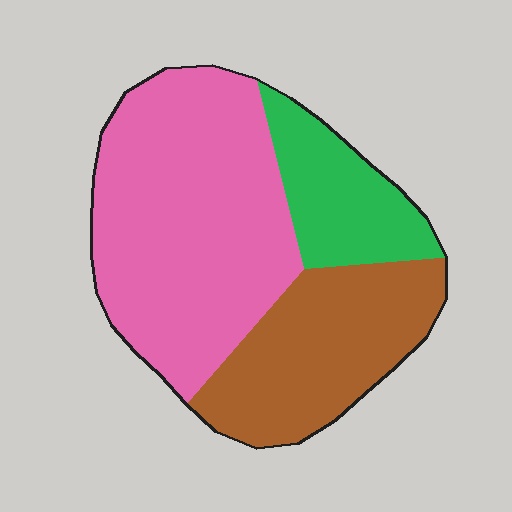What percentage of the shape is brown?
Brown covers about 30% of the shape.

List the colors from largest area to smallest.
From largest to smallest: pink, brown, green.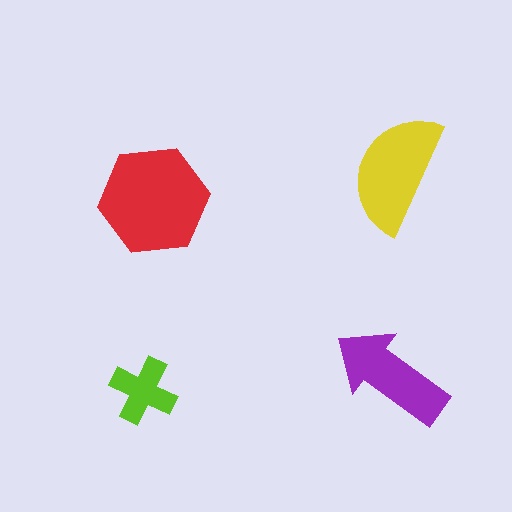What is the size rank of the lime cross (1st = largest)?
4th.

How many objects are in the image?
There are 4 objects in the image.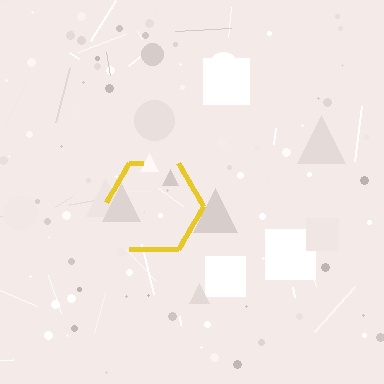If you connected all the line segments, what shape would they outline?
They would outline a hexagon.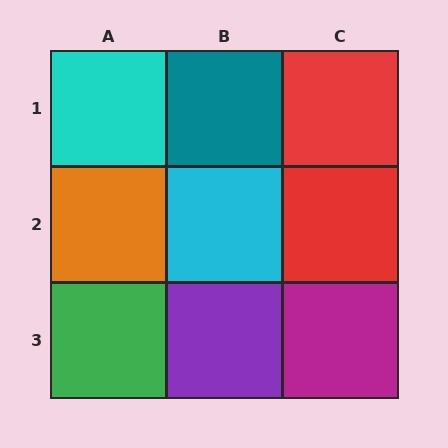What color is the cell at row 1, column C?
Red.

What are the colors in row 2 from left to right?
Orange, cyan, red.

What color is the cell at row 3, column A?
Green.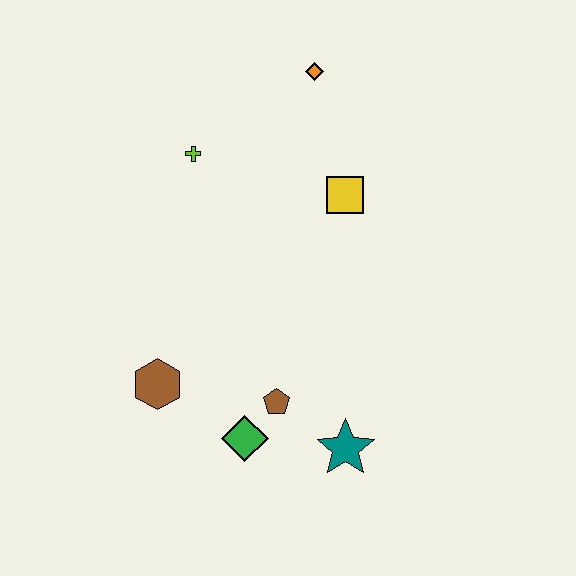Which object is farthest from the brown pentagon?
The orange diamond is farthest from the brown pentagon.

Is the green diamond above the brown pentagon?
No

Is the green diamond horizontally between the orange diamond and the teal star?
No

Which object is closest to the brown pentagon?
The green diamond is closest to the brown pentagon.